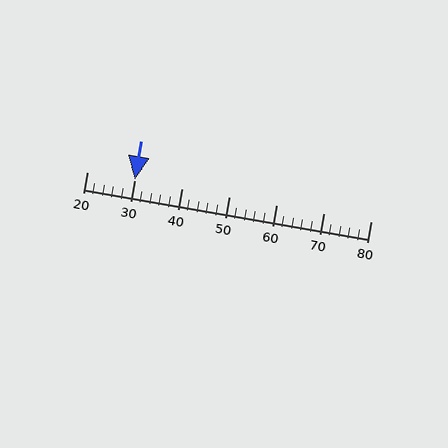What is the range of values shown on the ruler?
The ruler shows values from 20 to 80.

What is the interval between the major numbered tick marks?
The major tick marks are spaced 10 units apart.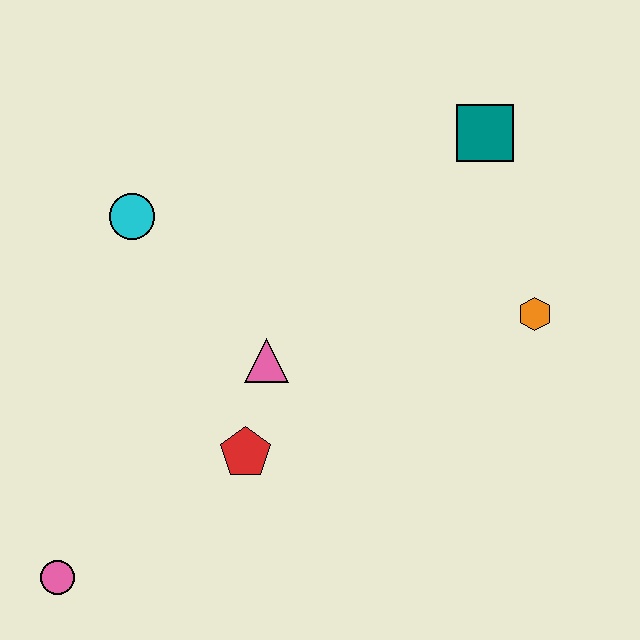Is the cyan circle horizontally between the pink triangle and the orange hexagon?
No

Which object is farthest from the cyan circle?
The orange hexagon is farthest from the cyan circle.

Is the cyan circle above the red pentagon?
Yes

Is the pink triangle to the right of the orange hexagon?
No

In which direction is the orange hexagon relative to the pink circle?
The orange hexagon is to the right of the pink circle.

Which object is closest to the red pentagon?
The pink triangle is closest to the red pentagon.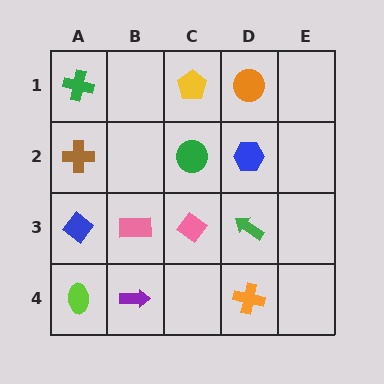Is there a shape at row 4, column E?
No, that cell is empty.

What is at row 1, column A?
A green cross.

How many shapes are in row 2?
3 shapes.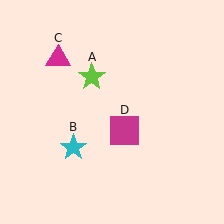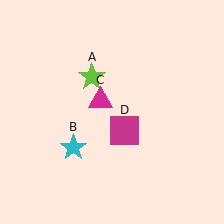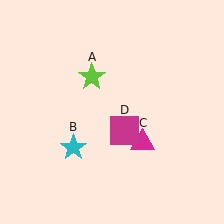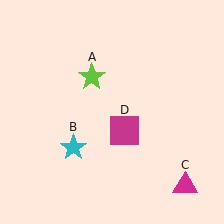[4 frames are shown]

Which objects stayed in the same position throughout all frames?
Lime star (object A) and cyan star (object B) and magenta square (object D) remained stationary.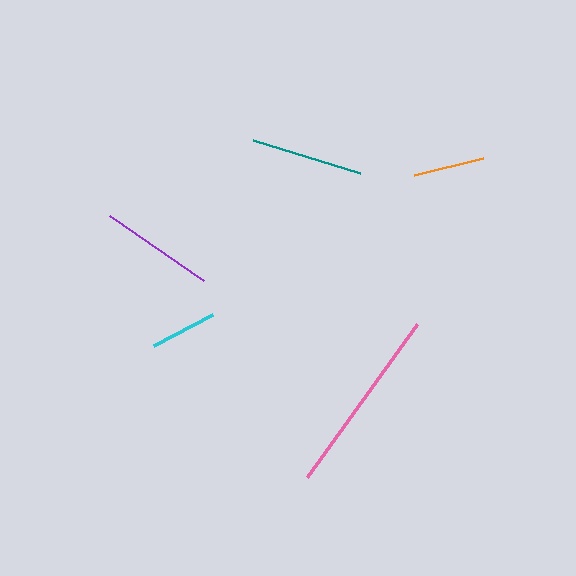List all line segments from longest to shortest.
From longest to shortest: pink, purple, teal, orange, cyan.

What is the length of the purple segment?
The purple segment is approximately 114 pixels long.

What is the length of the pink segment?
The pink segment is approximately 188 pixels long.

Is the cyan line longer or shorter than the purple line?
The purple line is longer than the cyan line.